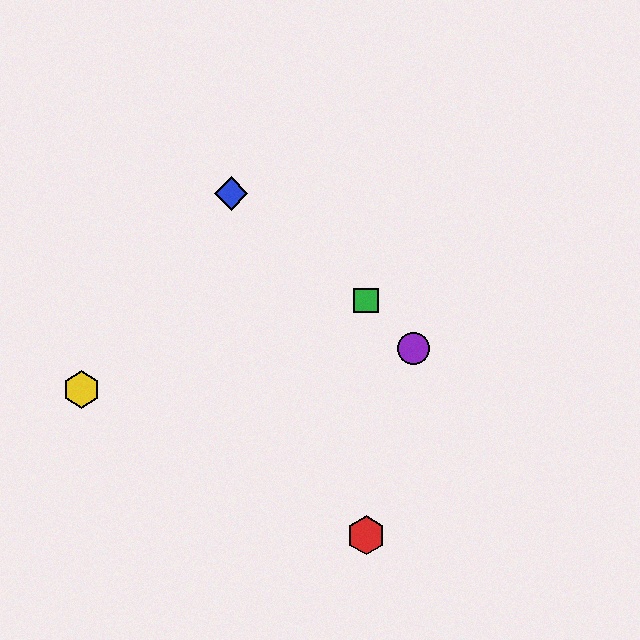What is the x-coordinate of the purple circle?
The purple circle is at x≈413.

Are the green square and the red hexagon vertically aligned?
Yes, both are at x≈366.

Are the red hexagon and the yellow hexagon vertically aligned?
No, the red hexagon is at x≈366 and the yellow hexagon is at x≈82.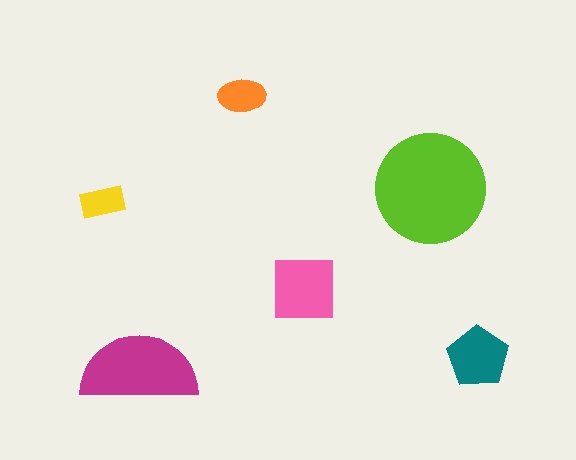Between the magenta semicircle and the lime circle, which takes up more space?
The lime circle.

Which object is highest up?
The orange ellipse is topmost.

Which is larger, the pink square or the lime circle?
The lime circle.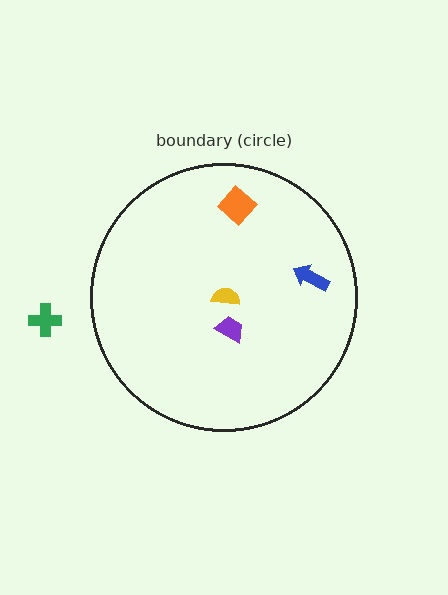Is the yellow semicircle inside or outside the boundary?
Inside.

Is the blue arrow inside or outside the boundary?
Inside.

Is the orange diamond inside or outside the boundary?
Inside.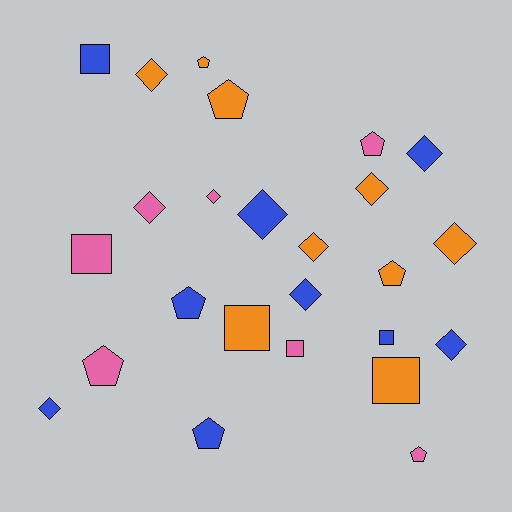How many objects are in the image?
There are 25 objects.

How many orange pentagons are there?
There are 3 orange pentagons.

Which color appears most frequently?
Blue, with 9 objects.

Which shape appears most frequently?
Diamond, with 11 objects.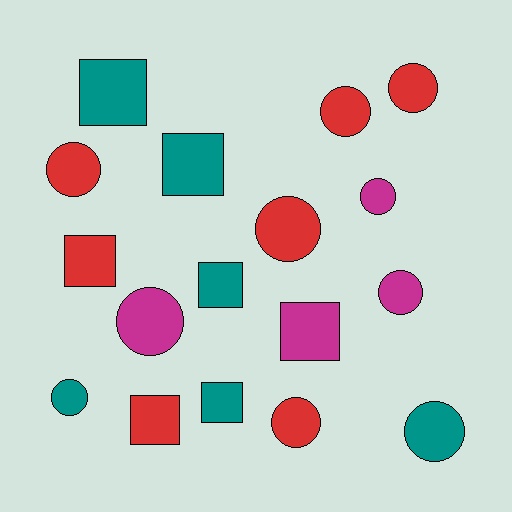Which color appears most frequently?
Red, with 7 objects.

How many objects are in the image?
There are 17 objects.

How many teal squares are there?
There are 4 teal squares.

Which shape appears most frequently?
Circle, with 10 objects.